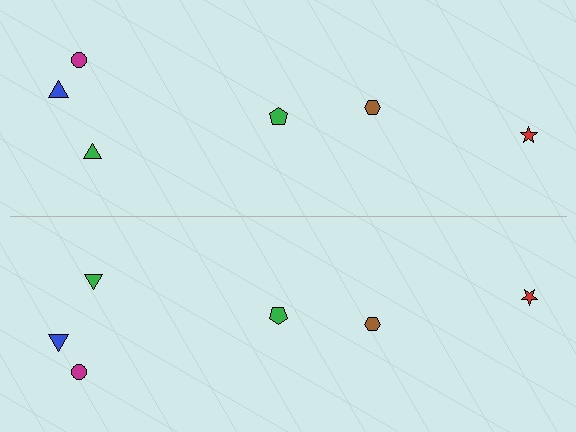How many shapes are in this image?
There are 12 shapes in this image.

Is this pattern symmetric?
Yes, this pattern has bilateral (reflection) symmetry.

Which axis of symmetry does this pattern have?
The pattern has a horizontal axis of symmetry running through the center of the image.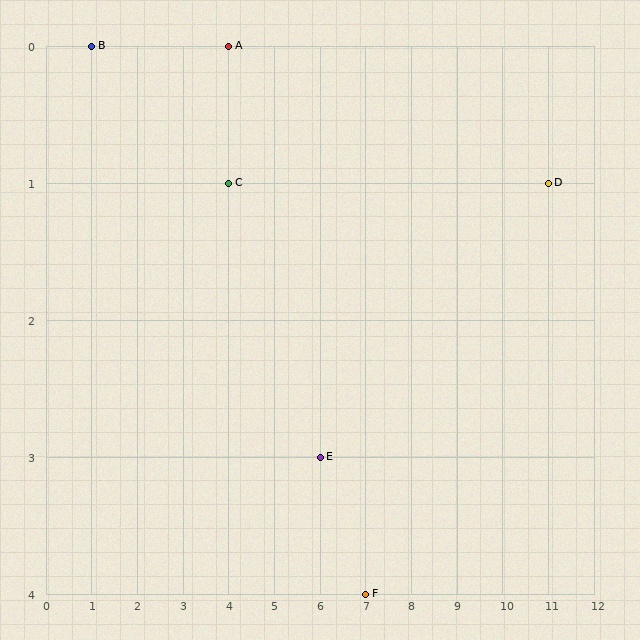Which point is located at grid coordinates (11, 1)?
Point D is at (11, 1).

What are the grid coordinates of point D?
Point D is at grid coordinates (11, 1).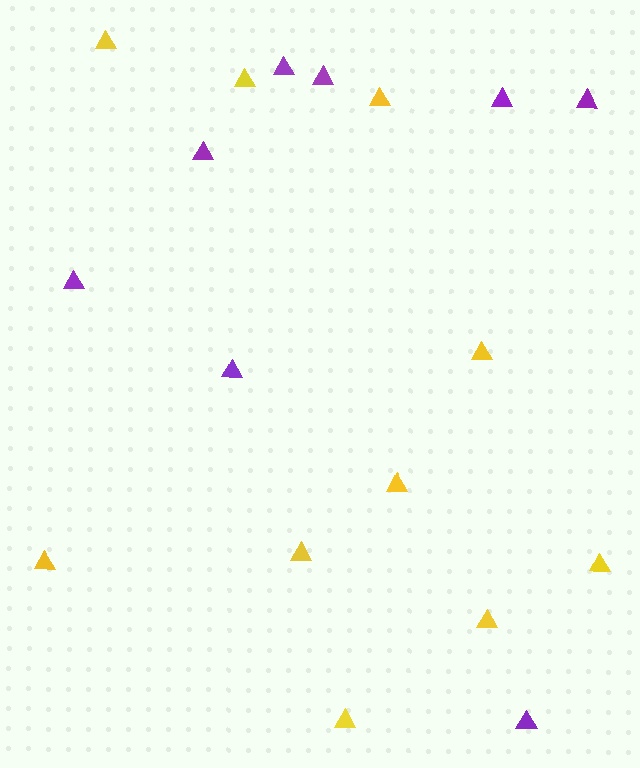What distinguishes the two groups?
There are 2 groups: one group of yellow triangles (10) and one group of purple triangles (8).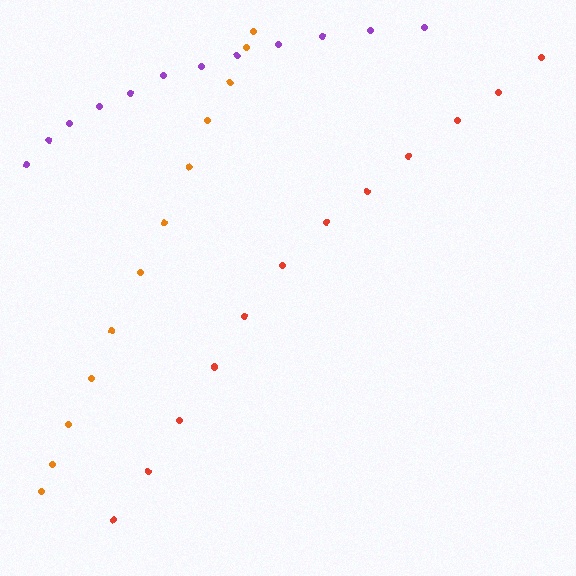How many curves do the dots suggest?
There are 3 distinct paths.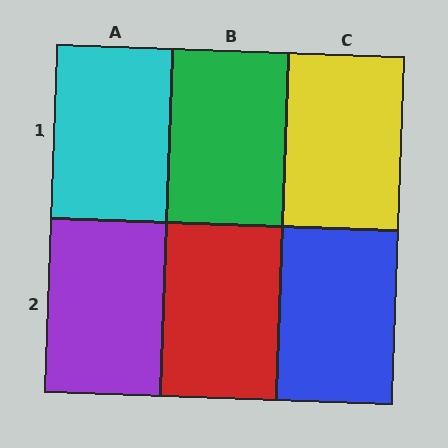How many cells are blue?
1 cell is blue.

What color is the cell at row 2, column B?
Red.